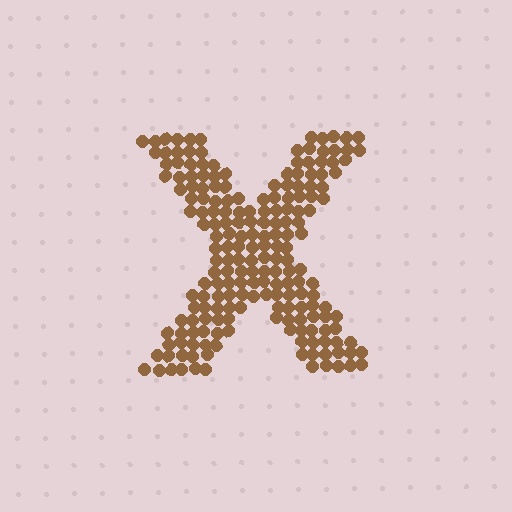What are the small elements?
The small elements are circles.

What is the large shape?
The large shape is the letter X.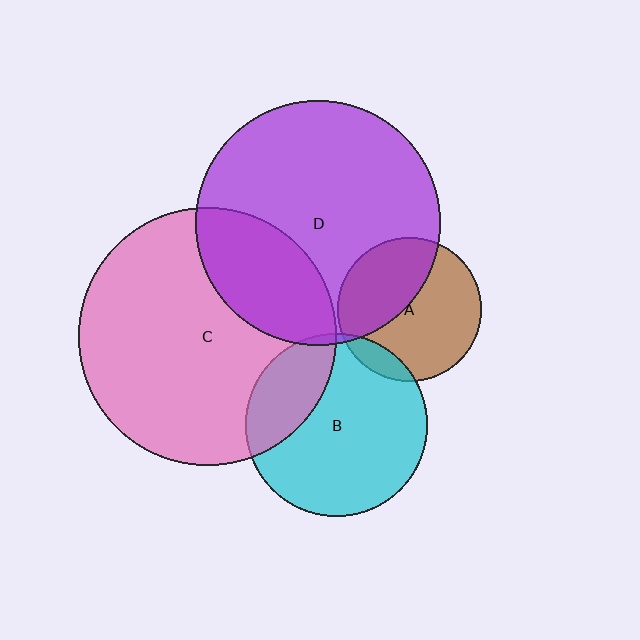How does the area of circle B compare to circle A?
Approximately 1.6 times.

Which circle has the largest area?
Circle C (pink).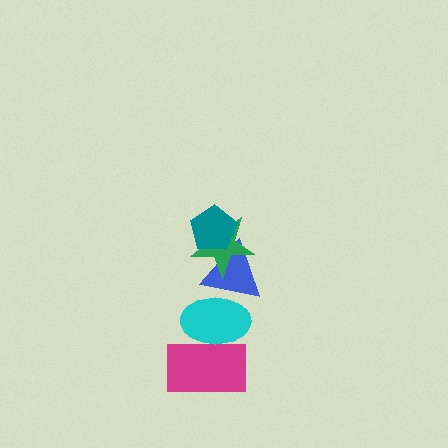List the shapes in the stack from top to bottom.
From top to bottom: the teal pentagon, the green star, the blue triangle, the cyan ellipse, the magenta rectangle.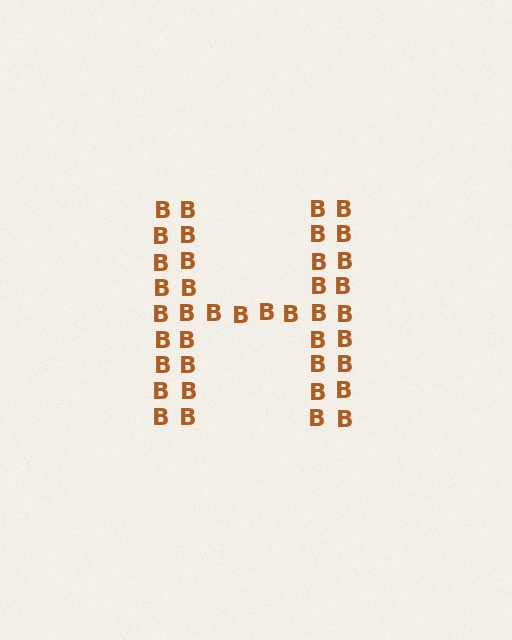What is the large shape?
The large shape is the letter H.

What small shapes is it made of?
It is made of small letter B's.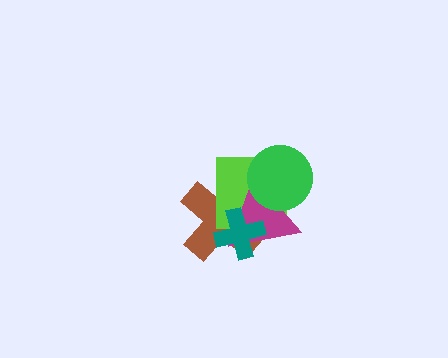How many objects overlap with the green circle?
2 objects overlap with the green circle.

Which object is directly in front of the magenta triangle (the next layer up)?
The teal cross is directly in front of the magenta triangle.